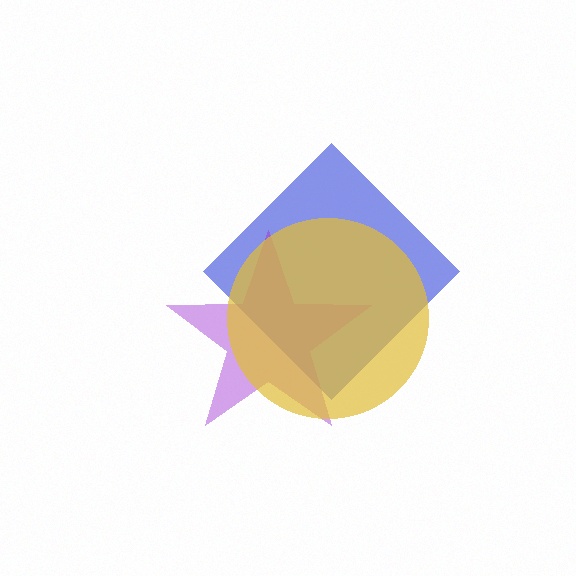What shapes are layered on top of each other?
The layered shapes are: a blue diamond, a purple star, a yellow circle.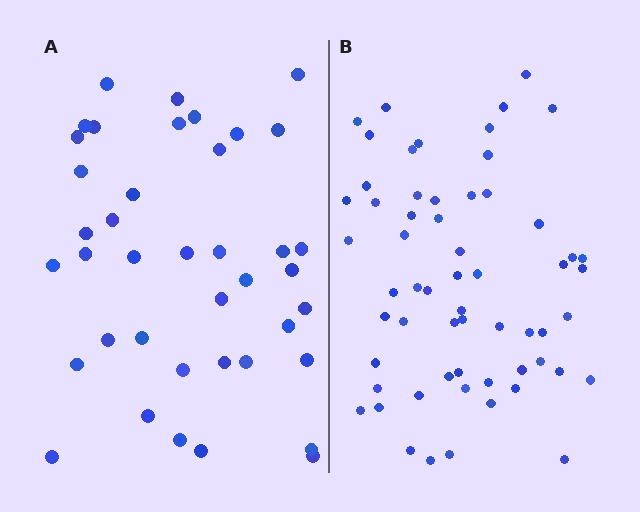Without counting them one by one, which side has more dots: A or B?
Region B (the right region) has more dots.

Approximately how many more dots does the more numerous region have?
Region B has approximately 20 more dots than region A.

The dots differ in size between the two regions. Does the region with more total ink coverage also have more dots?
No. Region A has more total ink coverage because its dots are larger, but region B actually contains more individual dots. Total area can be misleading — the number of items is what matters here.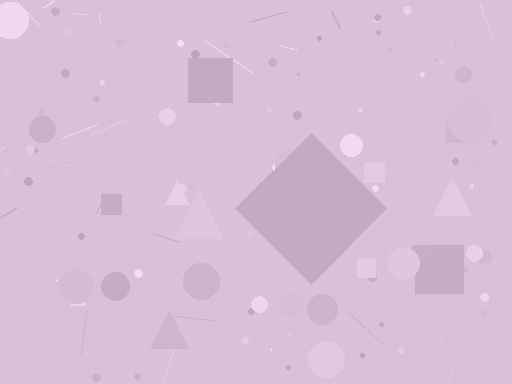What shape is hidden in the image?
A diamond is hidden in the image.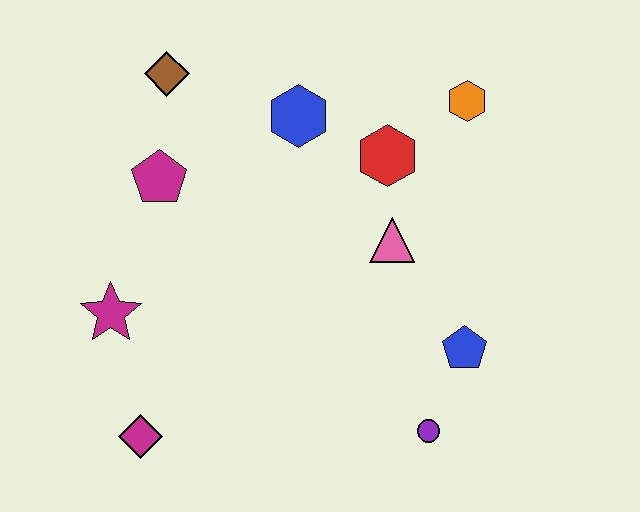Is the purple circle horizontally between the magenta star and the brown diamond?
No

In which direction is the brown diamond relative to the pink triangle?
The brown diamond is to the left of the pink triangle.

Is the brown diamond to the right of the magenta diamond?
Yes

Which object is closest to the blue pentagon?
The purple circle is closest to the blue pentagon.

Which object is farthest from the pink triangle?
The magenta diamond is farthest from the pink triangle.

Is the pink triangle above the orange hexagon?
No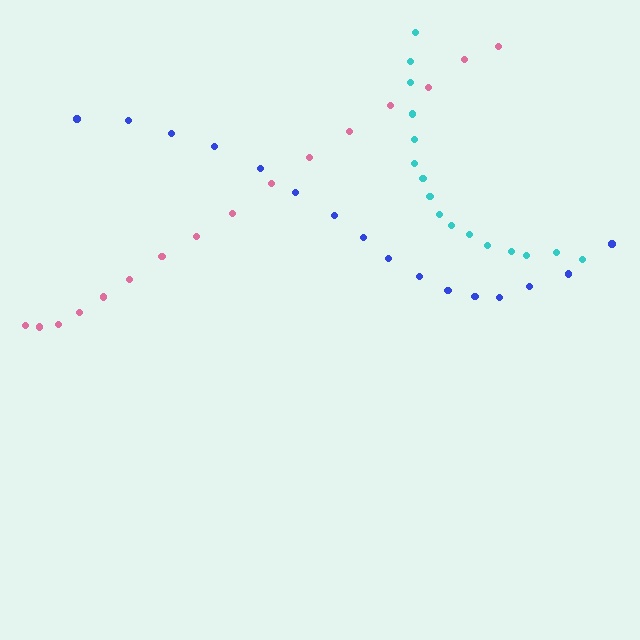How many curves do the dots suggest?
There are 3 distinct paths.